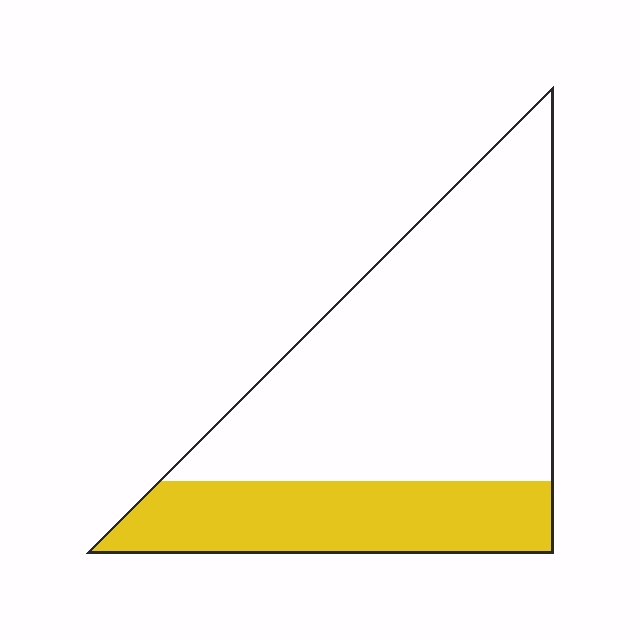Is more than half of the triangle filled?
No.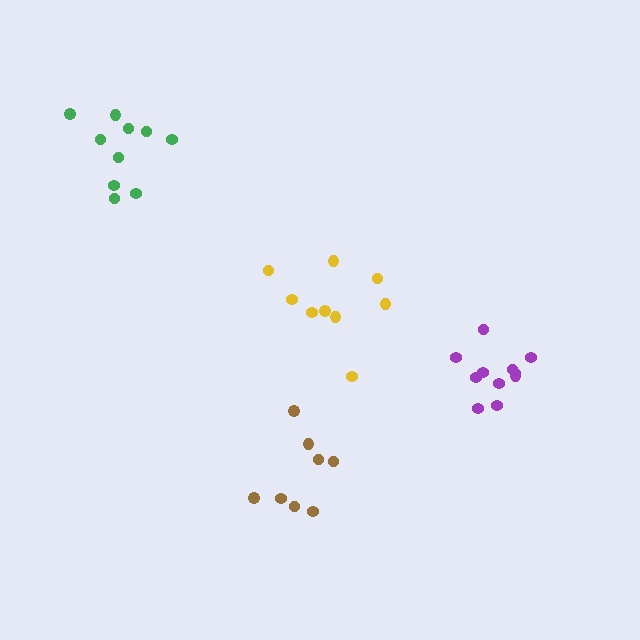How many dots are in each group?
Group 1: 11 dots, Group 2: 9 dots, Group 3: 10 dots, Group 4: 8 dots (38 total).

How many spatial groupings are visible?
There are 4 spatial groupings.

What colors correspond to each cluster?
The clusters are colored: purple, yellow, green, brown.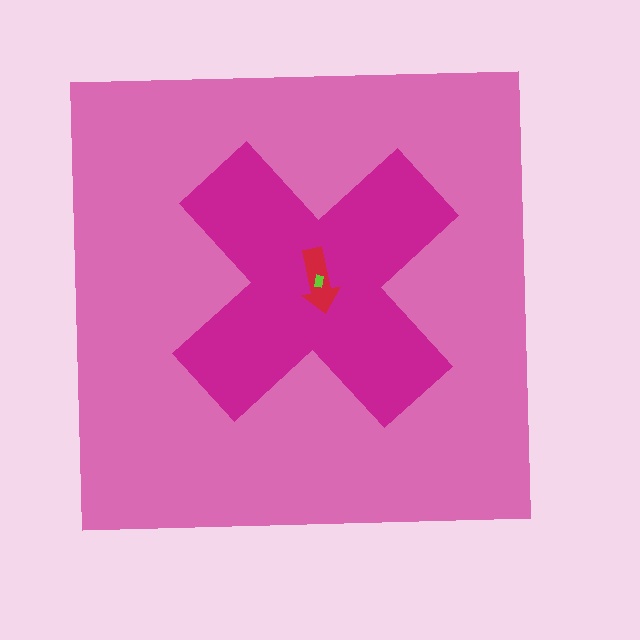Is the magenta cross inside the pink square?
Yes.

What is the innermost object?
The lime rectangle.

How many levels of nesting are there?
4.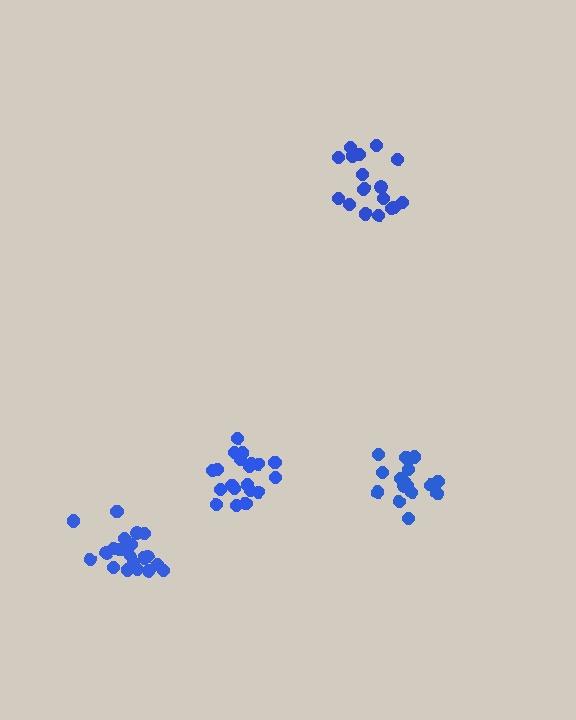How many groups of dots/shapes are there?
There are 4 groups.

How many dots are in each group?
Group 1: 18 dots, Group 2: 17 dots, Group 3: 20 dots, Group 4: 20 dots (75 total).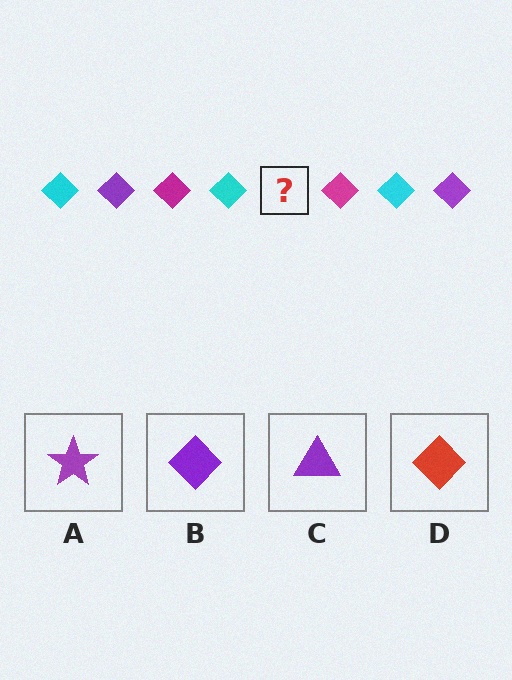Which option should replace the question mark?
Option B.